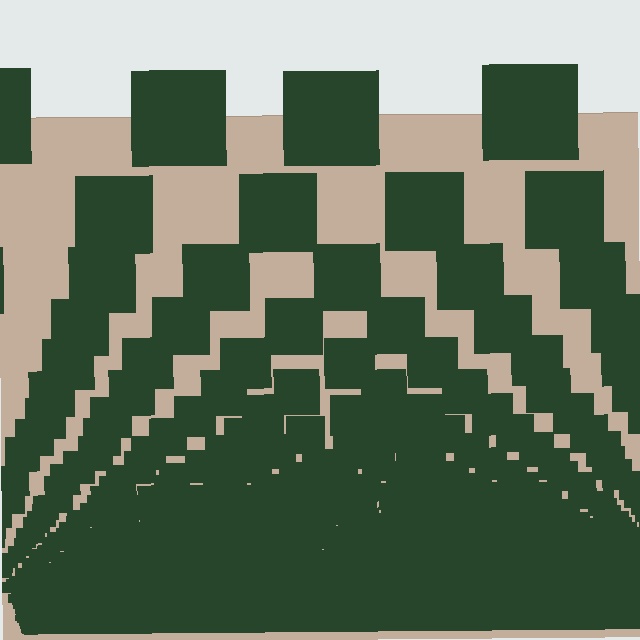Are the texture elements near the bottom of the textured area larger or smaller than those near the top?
Smaller. The gradient is inverted — elements near the bottom are smaller and denser.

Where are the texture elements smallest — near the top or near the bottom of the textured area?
Near the bottom.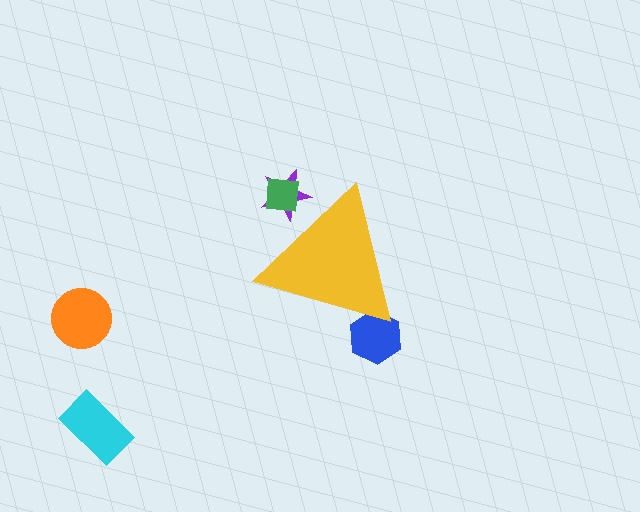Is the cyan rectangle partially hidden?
No, the cyan rectangle is fully visible.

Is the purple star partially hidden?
Yes, the purple star is partially hidden behind the yellow triangle.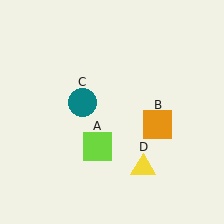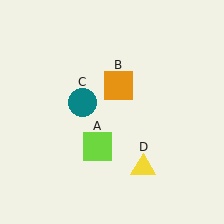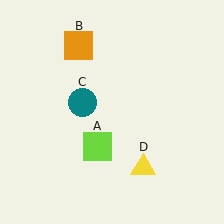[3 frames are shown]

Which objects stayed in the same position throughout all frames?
Lime square (object A) and teal circle (object C) and yellow triangle (object D) remained stationary.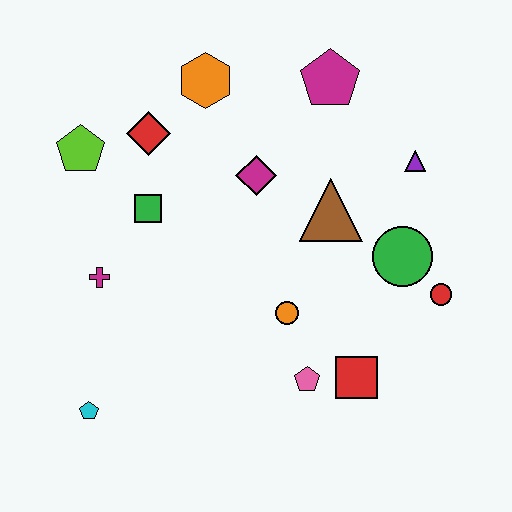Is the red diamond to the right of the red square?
No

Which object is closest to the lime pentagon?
The red diamond is closest to the lime pentagon.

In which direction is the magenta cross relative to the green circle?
The magenta cross is to the left of the green circle.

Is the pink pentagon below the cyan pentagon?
No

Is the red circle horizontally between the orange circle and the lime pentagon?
No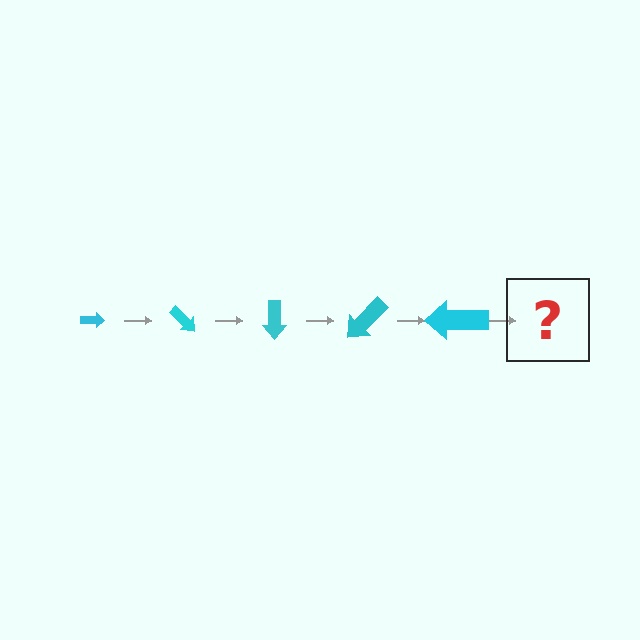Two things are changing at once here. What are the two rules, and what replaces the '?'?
The two rules are that the arrow grows larger each step and it rotates 45 degrees each step. The '?' should be an arrow, larger than the previous one and rotated 225 degrees from the start.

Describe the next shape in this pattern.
It should be an arrow, larger than the previous one and rotated 225 degrees from the start.